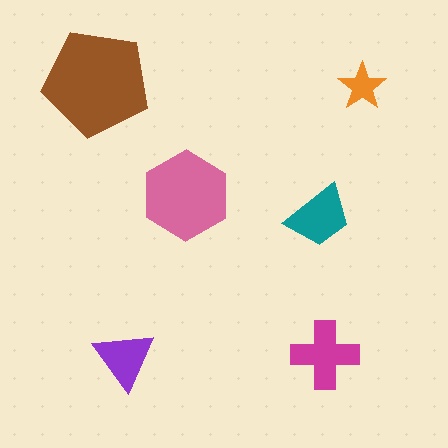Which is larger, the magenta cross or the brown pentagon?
The brown pentagon.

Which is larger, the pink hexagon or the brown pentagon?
The brown pentagon.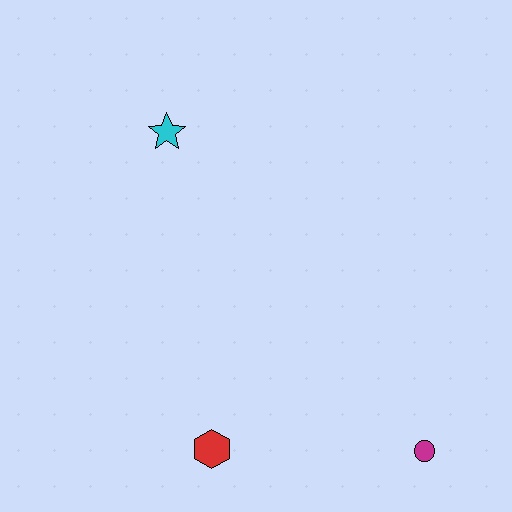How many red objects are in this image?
There is 1 red object.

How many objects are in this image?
There are 3 objects.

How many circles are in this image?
There is 1 circle.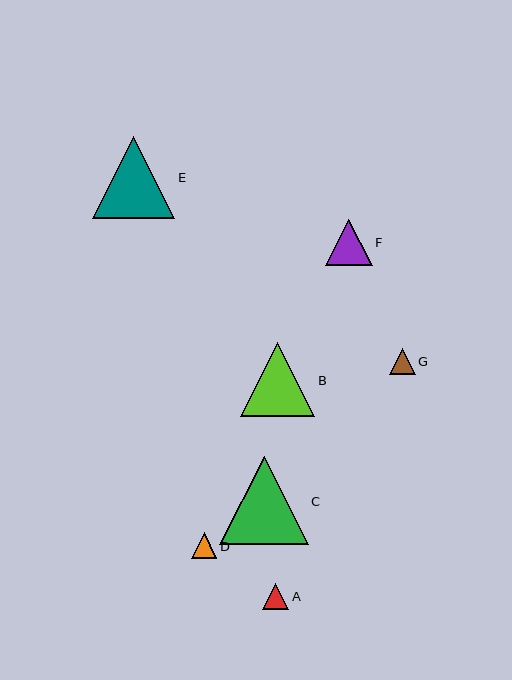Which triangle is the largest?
Triangle C is the largest with a size of approximately 88 pixels.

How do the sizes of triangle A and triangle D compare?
Triangle A and triangle D are approximately the same size.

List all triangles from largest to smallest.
From largest to smallest: C, E, B, F, A, G, D.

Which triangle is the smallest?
Triangle D is the smallest with a size of approximately 25 pixels.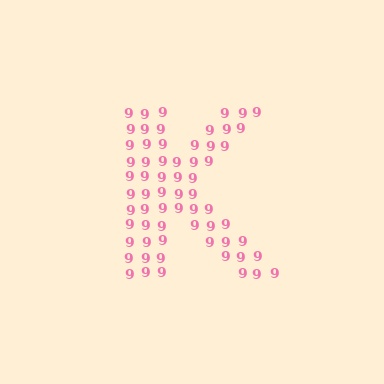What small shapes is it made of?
It is made of small digit 9's.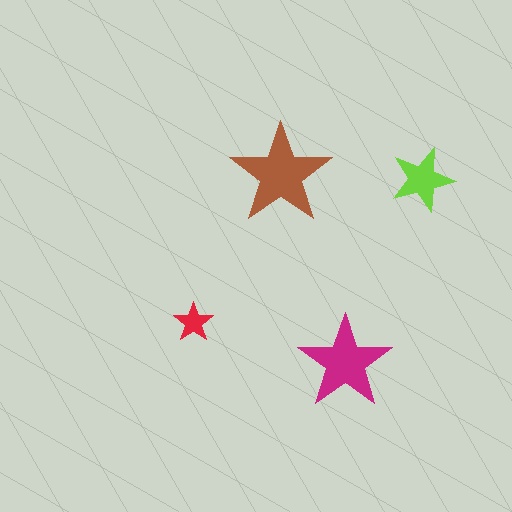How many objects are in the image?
There are 4 objects in the image.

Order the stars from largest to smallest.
the brown one, the magenta one, the lime one, the red one.